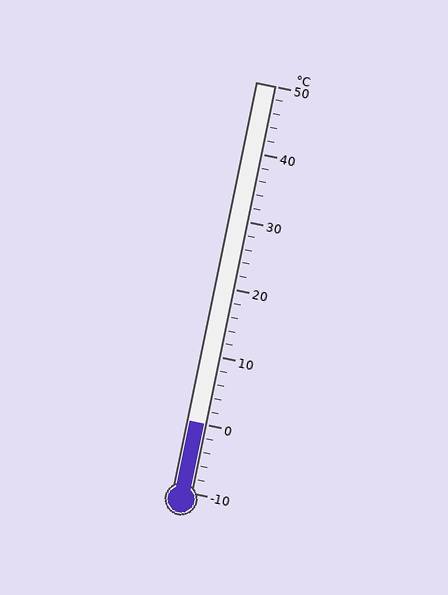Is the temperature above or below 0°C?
The temperature is at 0°C.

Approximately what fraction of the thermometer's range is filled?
The thermometer is filled to approximately 15% of its range.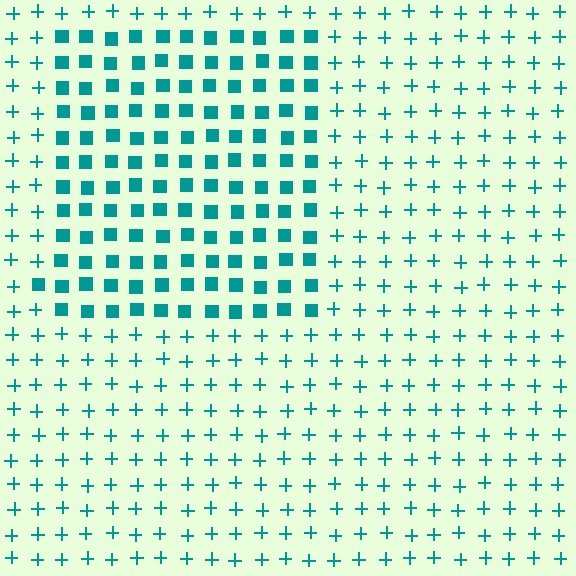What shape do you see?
I see a rectangle.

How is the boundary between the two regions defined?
The boundary is defined by a change in element shape: squares inside vs. plus signs outside. All elements share the same color and spacing.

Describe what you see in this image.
The image is filled with small teal elements arranged in a uniform grid. A rectangle-shaped region contains squares, while the surrounding area contains plus signs. The boundary is defined purely by the change in element shape.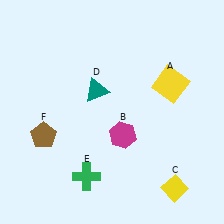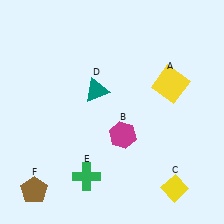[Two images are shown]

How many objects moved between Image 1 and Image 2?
1 object moved between the two images.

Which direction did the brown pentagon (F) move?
The brown pentagon (F) moved down.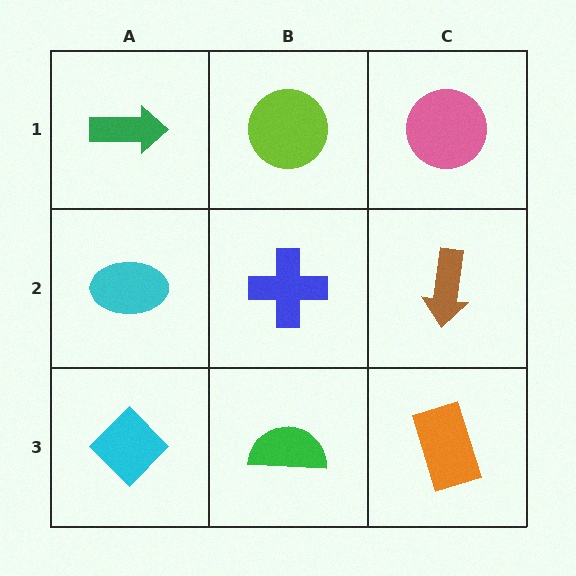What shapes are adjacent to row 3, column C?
A brown arrow (row 2, column C), a green semicircle (row 3, column B).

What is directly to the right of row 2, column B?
A brown arrow.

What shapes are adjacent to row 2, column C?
A pink circle (row 1, column C), an orange rectangle (row 3, column C), a blue cross (row 2, column B).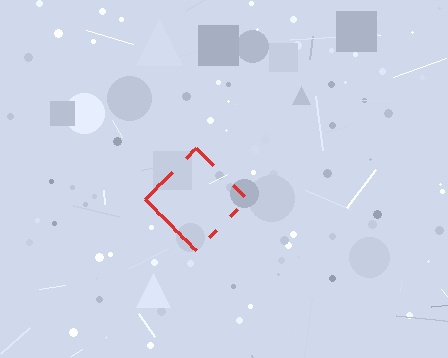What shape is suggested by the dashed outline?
The dashed outline suggests a diamond.